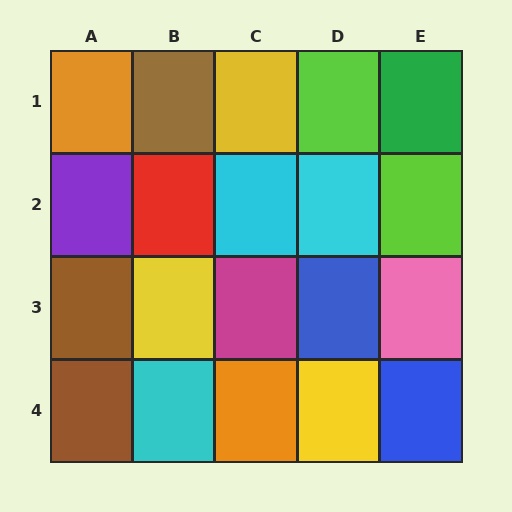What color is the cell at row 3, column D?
Blue.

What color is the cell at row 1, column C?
Yellow.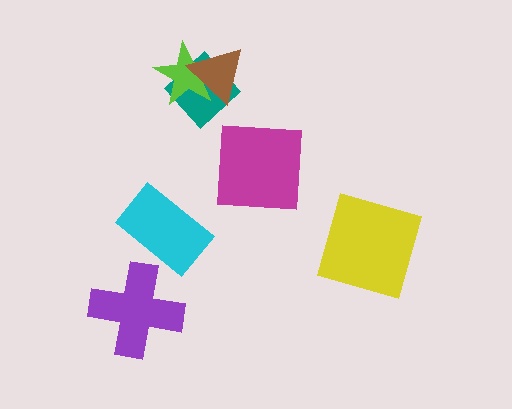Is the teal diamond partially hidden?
Yes, it is partially covered by another shape.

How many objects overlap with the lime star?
2 objects overlap with the lime star.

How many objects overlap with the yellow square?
0 objects overlap with the yellow square.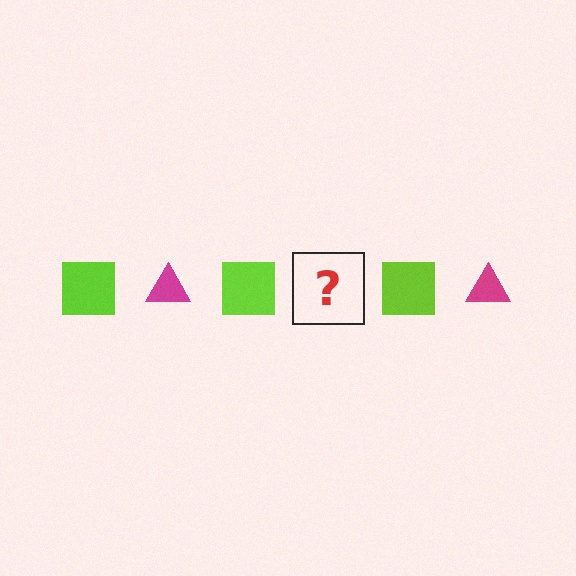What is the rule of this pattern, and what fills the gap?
The rule is that the pattern alternates between lime square and magenta triangle. The gap should be filled with a magenta triangle.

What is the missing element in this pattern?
The missing element is a magenta triangle.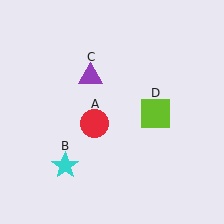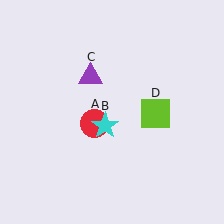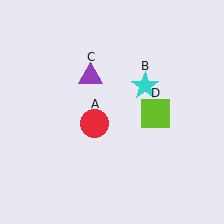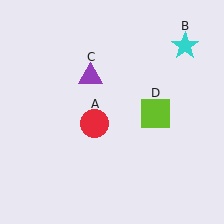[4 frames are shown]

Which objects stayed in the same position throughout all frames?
Red circle (object A) and purple triangle (object C) and lime square (object D) remained stationary.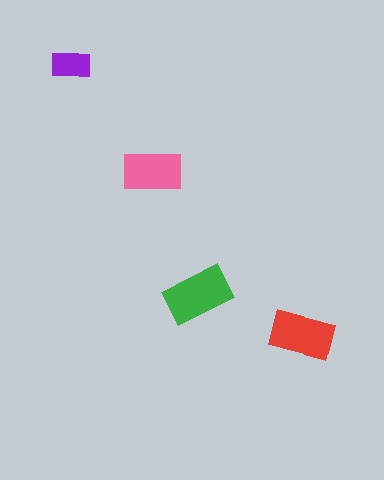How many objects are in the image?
There are 4 objects in the image.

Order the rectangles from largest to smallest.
the green one, the red one, the pink one, the purple one.